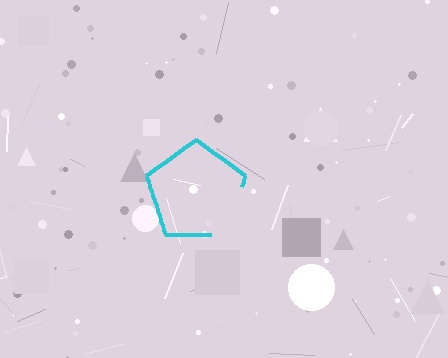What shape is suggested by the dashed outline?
The dashed outline suggests a pentagon.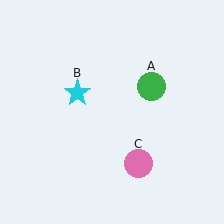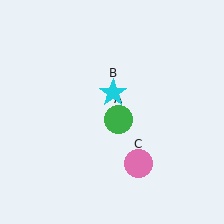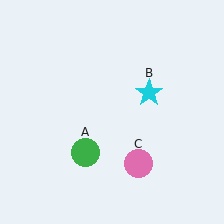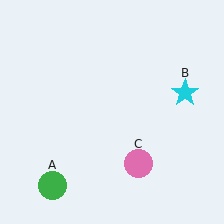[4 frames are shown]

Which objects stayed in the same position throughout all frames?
Pink circle (object C) remained stationary.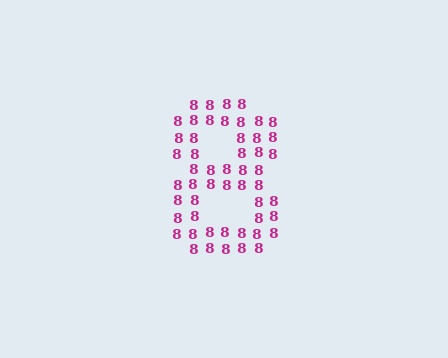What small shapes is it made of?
It is made of small digit 8's.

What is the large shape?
The large shape is the digit 8.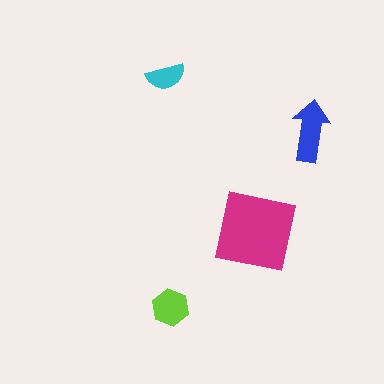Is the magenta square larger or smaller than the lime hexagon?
Larger.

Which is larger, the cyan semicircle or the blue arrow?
The blue arrow.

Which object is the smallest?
The cyan semicircle.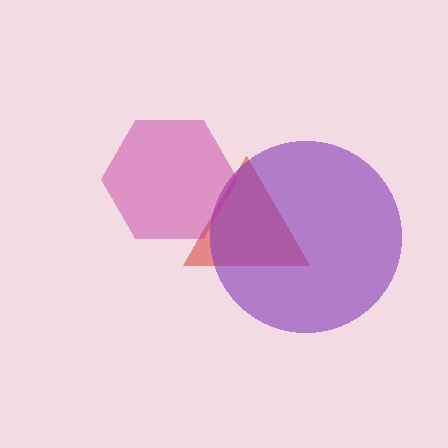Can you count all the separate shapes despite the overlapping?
Yes, there are 3 separate shapes.